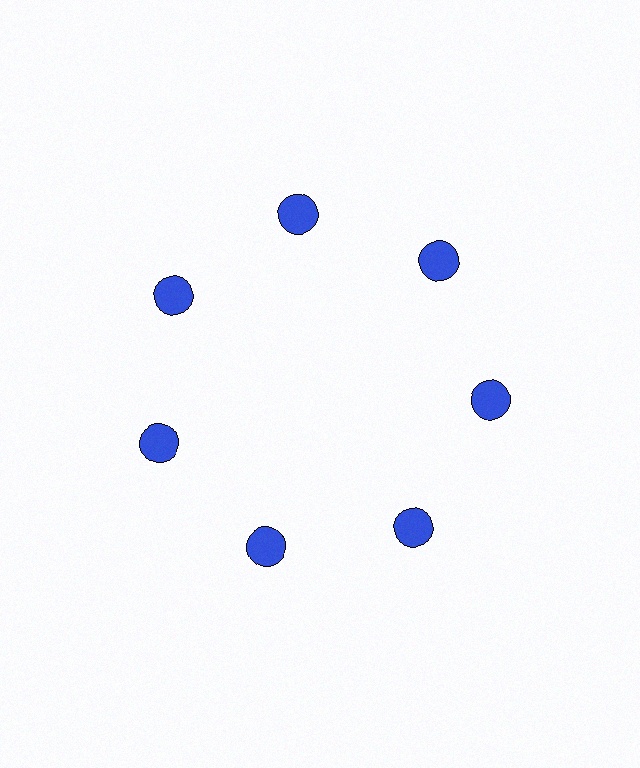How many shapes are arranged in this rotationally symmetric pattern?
There are 7 shapes, arranged in 7 groups of 1.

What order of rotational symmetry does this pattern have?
This pattern has 7-fold rotational symmetry.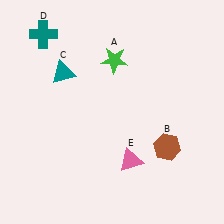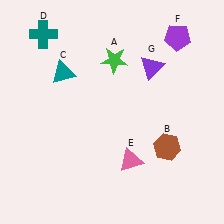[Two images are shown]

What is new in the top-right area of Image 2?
A purple triangle (G) was added in the top-right area of Image 2.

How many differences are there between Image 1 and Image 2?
There are 2 differences between the two images.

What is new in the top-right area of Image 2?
A purple pentagon (F) was added in the top-right area of Image 2.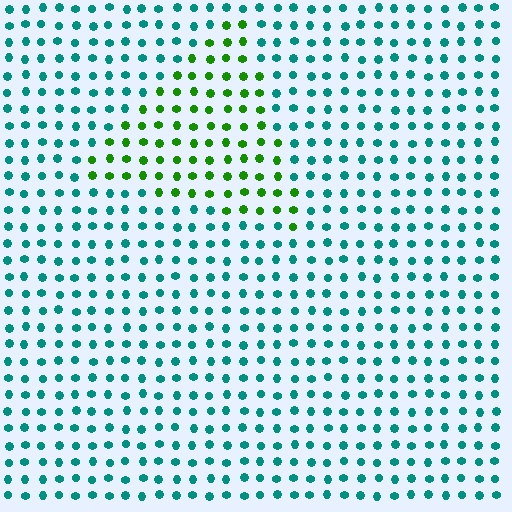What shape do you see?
I see a triangle.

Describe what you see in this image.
The image is filled with small teal elements in a uniform arrangement. A triangle-shaped region is visible where the elements are tinted to a slightly different hue, forming a subtle color boundary.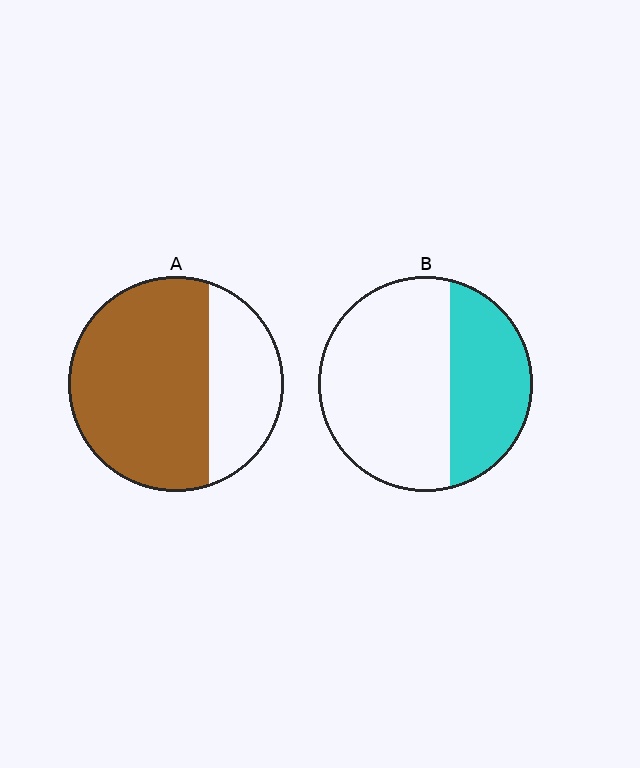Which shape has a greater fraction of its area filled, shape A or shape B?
Shape A.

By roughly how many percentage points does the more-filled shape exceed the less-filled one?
By roughly 35 percentage points (A over B).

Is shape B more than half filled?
No.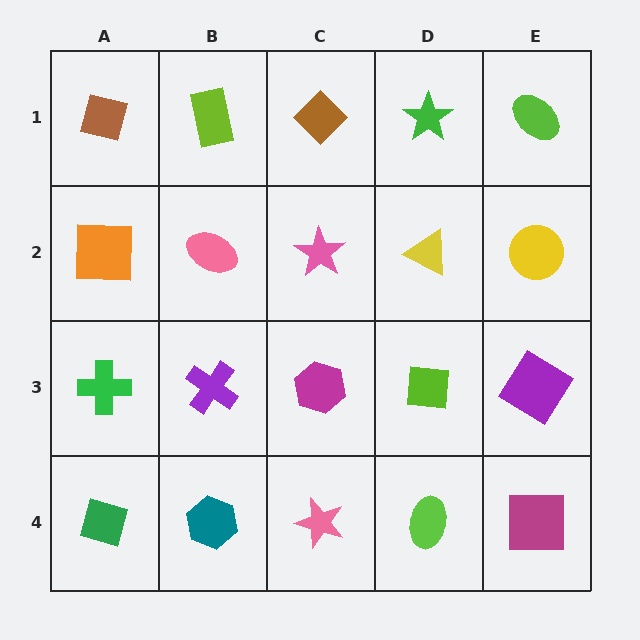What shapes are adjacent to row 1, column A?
An orange square (row 2, column A), a lime rectangle (row 1, column B).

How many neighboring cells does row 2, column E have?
3.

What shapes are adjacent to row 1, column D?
A yellow triangle (row 2, column D), a brown diamond (row 1, column C), a lime ellipse (row 1, column E).